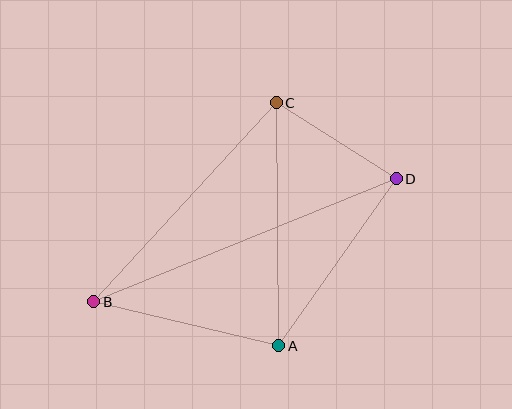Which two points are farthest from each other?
Points B and D are farthest from each other.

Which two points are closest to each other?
Points C and D are closest to each other.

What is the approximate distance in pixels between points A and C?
The distance between A and C is approximately 243 pixels.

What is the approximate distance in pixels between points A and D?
The distance between A and D is approximately 204 pixels.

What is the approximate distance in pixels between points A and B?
The distance between A and B is approximately 191 pixels.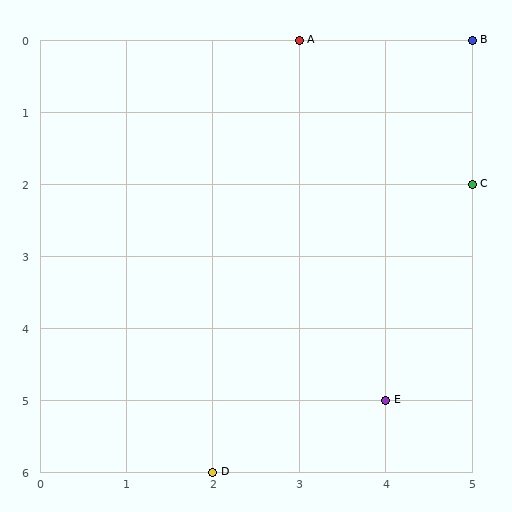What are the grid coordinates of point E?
Point E is at grid coordinates (4, 5).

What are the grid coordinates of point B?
Point B is at grid coordinates (5, 0).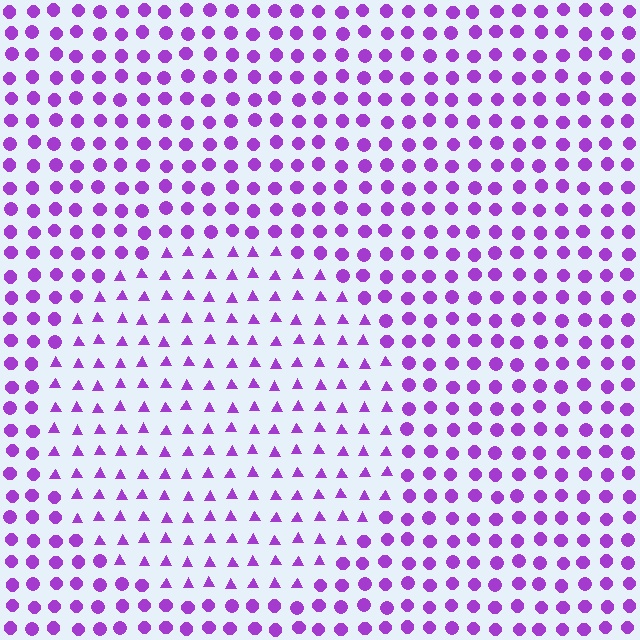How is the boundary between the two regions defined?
The boundary is defined by a change in element shape: triangles inside vs. circles outside. All elements share the same color and spacing.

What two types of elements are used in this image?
The image uses triangles inside the circle region and circles outside it.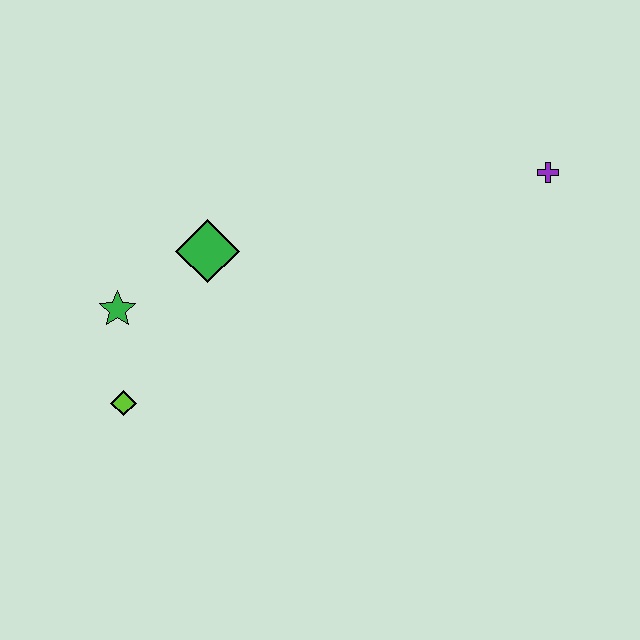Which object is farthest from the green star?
The purple cross is farthest from the green star.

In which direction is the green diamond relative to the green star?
The green diamond is to the right of the green star.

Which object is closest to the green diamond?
The green star is closest to the green diamond.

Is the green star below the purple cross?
Yes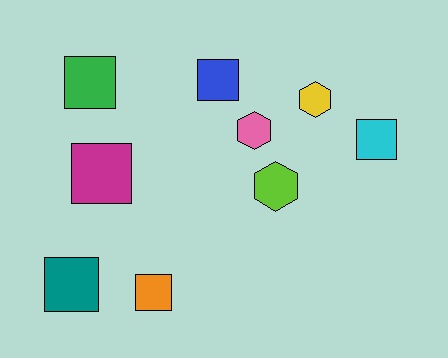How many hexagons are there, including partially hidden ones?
There are 3 hexagons.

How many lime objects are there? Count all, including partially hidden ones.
There is 1 lime object.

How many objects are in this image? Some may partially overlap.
There are 9 objects.